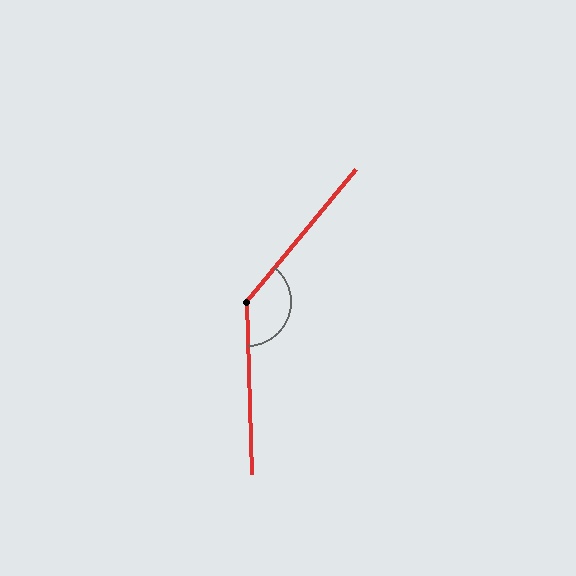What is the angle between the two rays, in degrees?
Approximately 139 degrees.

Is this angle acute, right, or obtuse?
It is obtuse.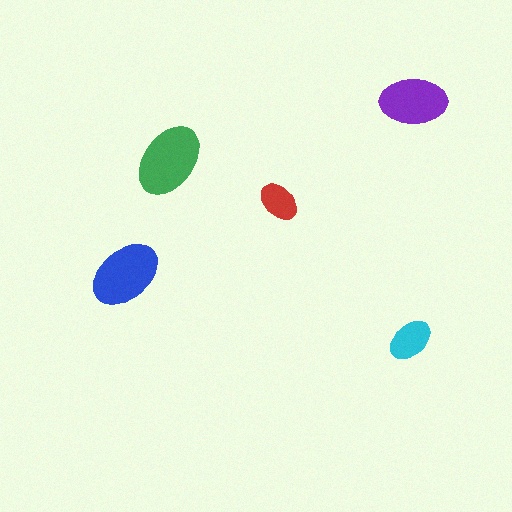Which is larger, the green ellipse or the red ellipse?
The green one.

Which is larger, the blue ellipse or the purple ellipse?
The blue one.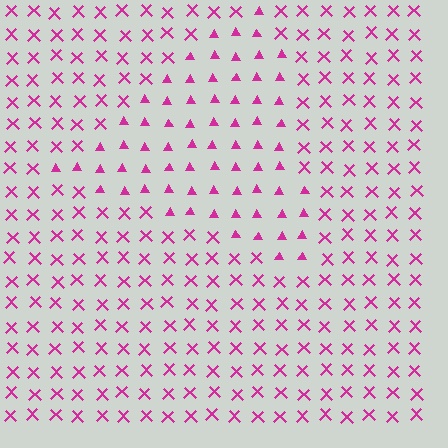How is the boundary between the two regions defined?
The boundary is defined by a change in element shape: triangles inside vs. X marks outside. All elements share the same color and spacing.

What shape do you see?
I see a triangle.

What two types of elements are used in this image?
The image uses triangles inside the triangle region and X marks outside it.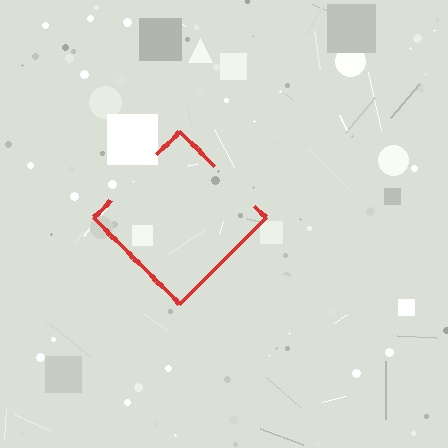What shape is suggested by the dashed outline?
The dashed outline suggests a diamond.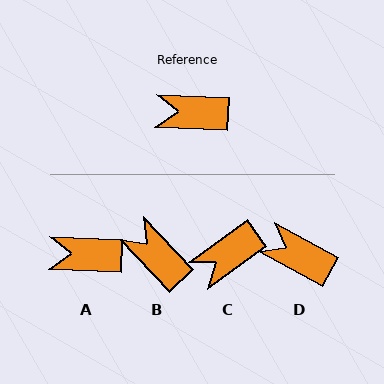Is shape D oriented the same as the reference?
No, it is off by about 26 degrees.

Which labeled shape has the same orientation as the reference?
A.